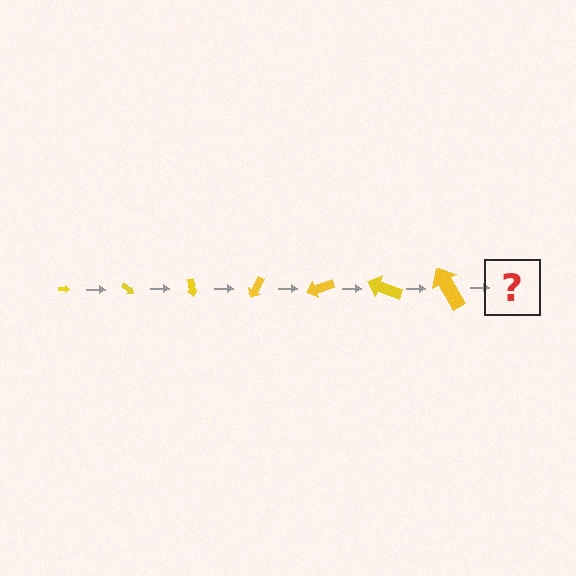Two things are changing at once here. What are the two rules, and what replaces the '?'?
The two rules are that the arrow grows larger each step and it rotates 40 degrees each step. The '?' should be an arrow, larger than the previous one and rotated 280 degrees from the start.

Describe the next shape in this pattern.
It should be an arrow, larger than the previous one and rotated 280 degrees from the start.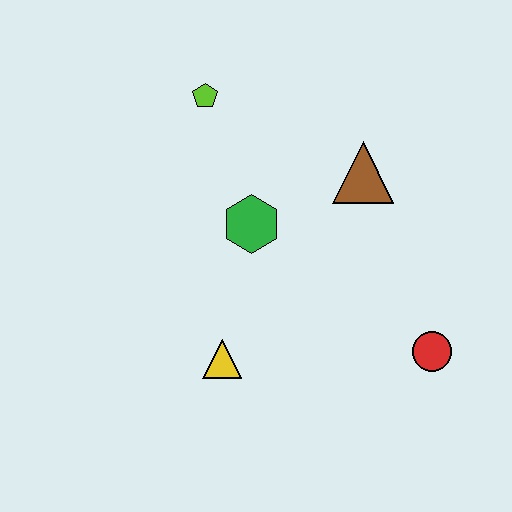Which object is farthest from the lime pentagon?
The red circle is farthest from the lime pentagon.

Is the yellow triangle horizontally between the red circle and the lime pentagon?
Yes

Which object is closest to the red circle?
The brown triangle is closest to the red circle.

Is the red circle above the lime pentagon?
No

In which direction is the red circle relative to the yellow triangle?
The red circle is to the right of the yellow triangle.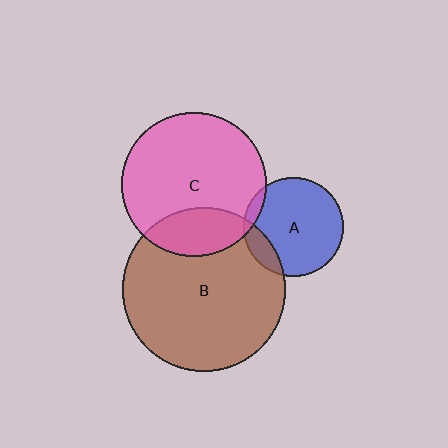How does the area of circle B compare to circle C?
Approximately 1.3 times.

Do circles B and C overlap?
Yes.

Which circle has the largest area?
Circle B (brown).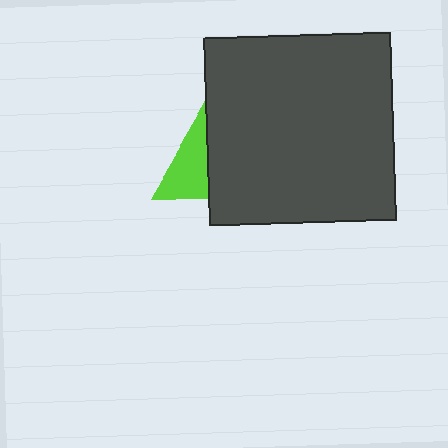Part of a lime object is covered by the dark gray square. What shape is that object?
It is a triangle.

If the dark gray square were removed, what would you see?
You would see the complete lime triangle.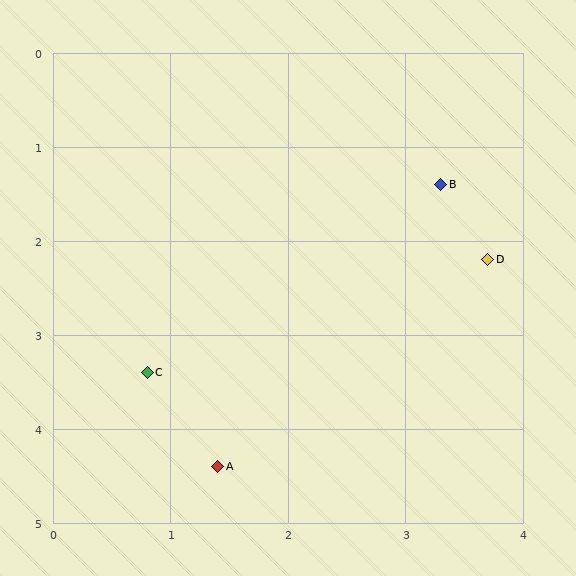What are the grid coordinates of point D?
Point D is at approximately (3.7, 2.2).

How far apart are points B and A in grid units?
Points B and A are about 3.6 grid units apart.